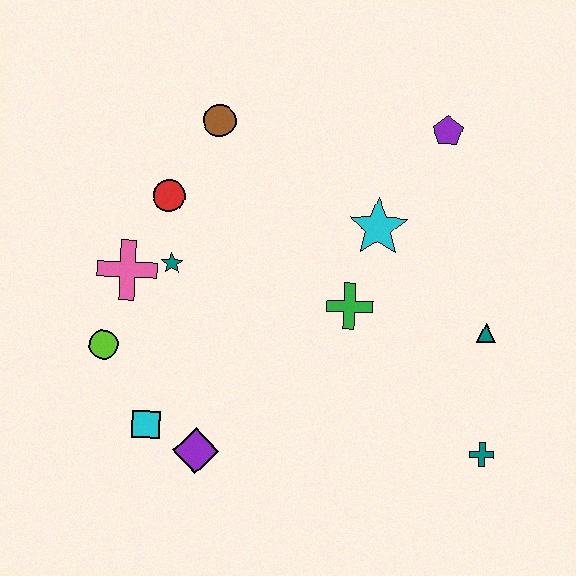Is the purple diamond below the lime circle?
Yes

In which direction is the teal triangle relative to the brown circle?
The teal triangle is to the right of the brown circle.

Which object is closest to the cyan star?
The green cross is closest to the cyan star.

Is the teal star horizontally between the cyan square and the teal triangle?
Yes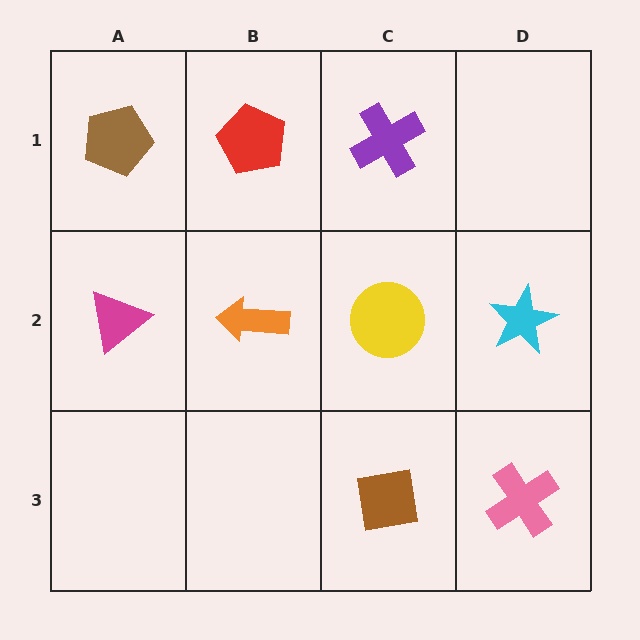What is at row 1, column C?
A purple cross.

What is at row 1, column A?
A brown pentagon.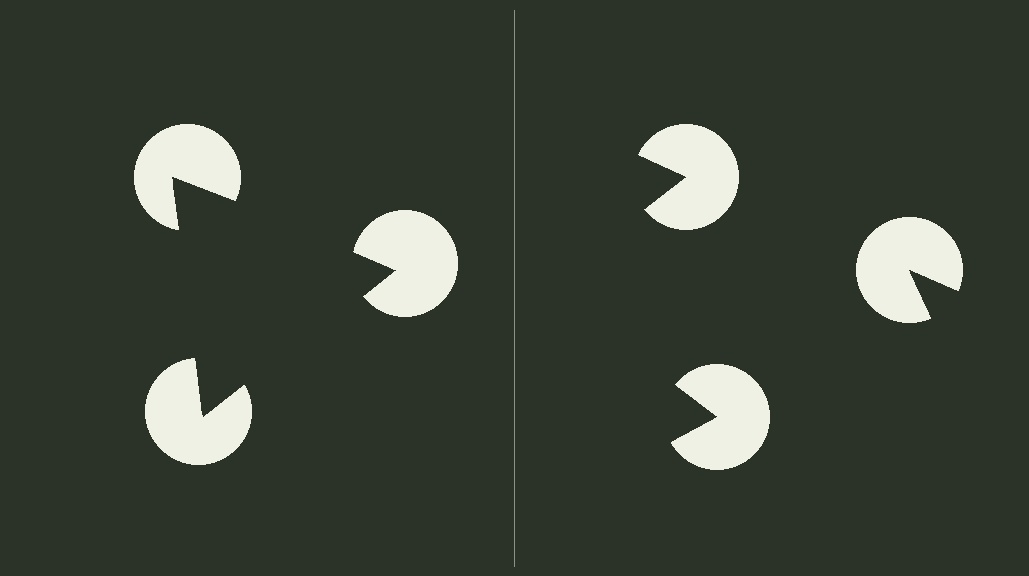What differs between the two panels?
The pac-man discs are positioned identically on both sides; only the wedge orientations differ. On the left they align to a triangle; on the right they are misaligned.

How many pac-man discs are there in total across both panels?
6 — 3 on each side.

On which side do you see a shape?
An illusory triangle appears on the left side. On the right side the wedge cuts are rotated, so no coherent shape forms.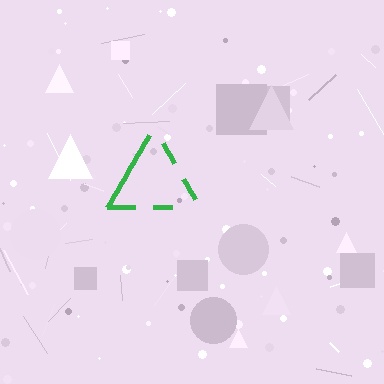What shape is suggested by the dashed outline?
The dashed outline suggests a triangle.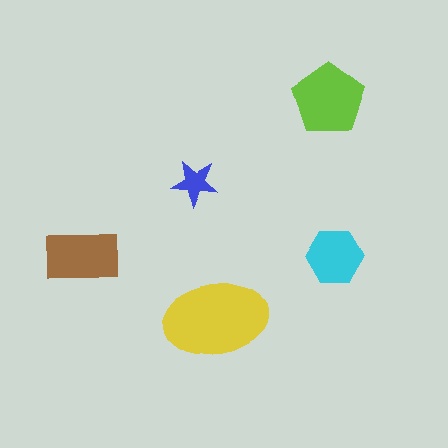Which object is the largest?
The yellow ellipse.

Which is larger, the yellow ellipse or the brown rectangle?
The yellow ellipse.